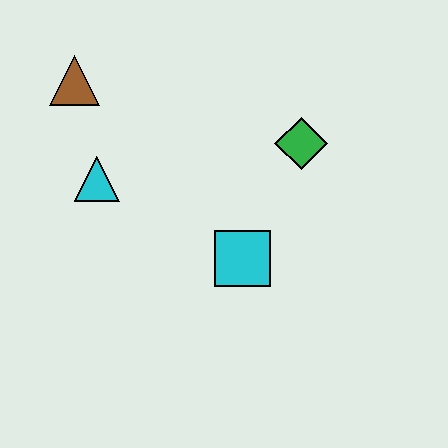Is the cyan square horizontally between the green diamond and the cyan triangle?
Yes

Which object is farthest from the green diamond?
The brown triangle is farthest from the green diamond.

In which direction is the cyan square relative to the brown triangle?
The cyan square is below the brown triangle.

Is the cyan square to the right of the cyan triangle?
Yes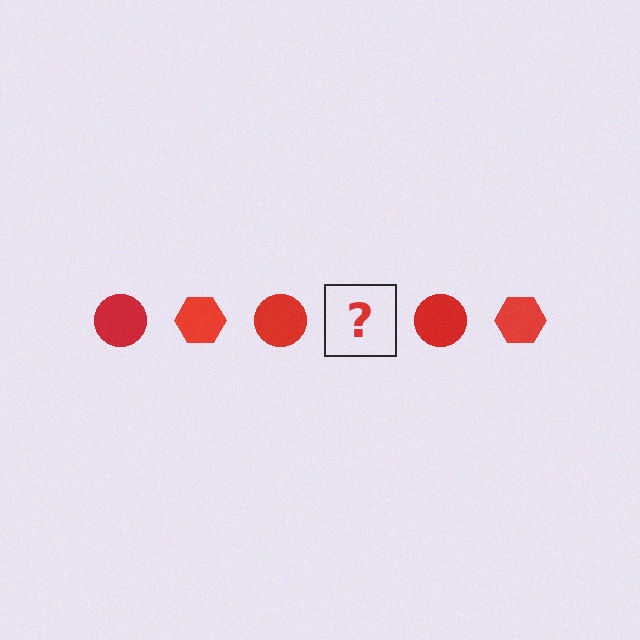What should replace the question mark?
The question mark should be replaced with a red hexagon.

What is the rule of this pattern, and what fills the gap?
The rule is that the pattern cycles through circle, hexagon shapes in red. The gap should be filled with a red hexagon.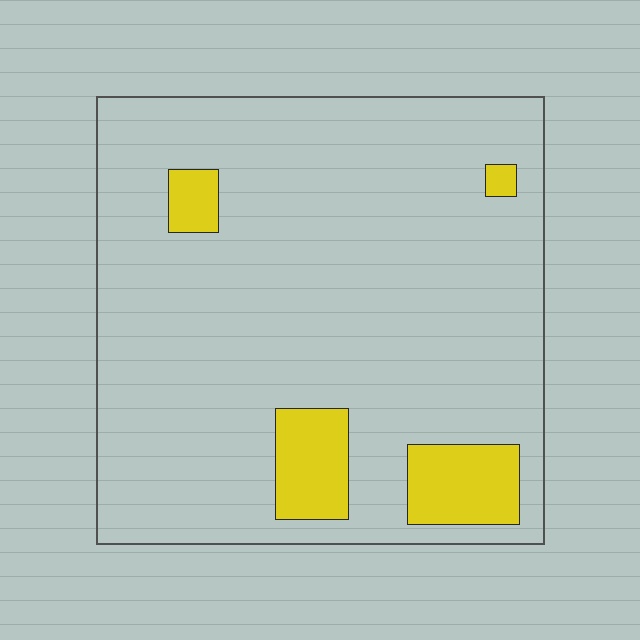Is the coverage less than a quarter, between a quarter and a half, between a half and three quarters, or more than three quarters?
Less than a quarter.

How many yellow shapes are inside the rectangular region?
4.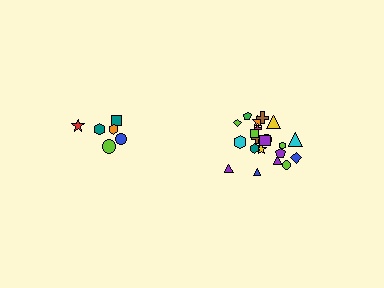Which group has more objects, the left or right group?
The right group.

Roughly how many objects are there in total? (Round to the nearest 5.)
Roughly 30 objects in total.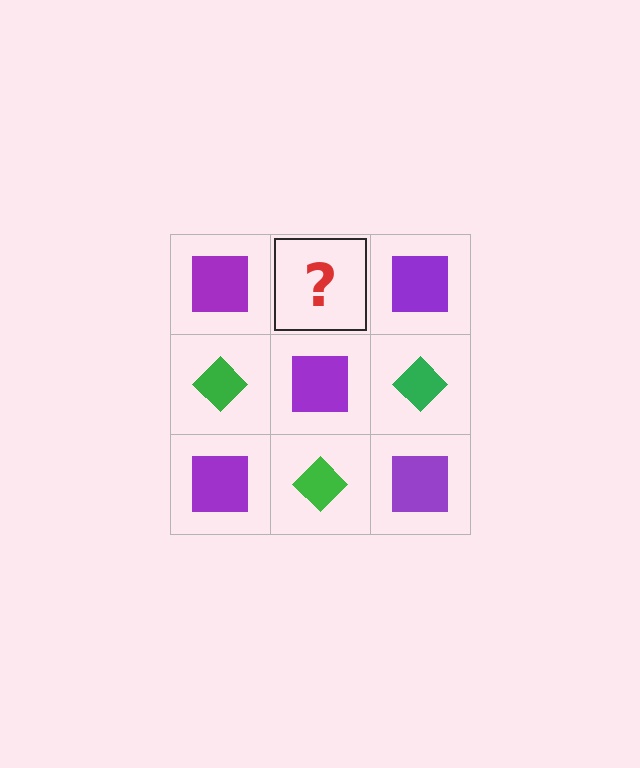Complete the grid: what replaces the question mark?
The question mark should be replaced with a green diamond.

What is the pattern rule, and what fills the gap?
The rule is that it alternates purple square and green diamond in a checkerboard pattern. The gap should be filled with a green diamond.